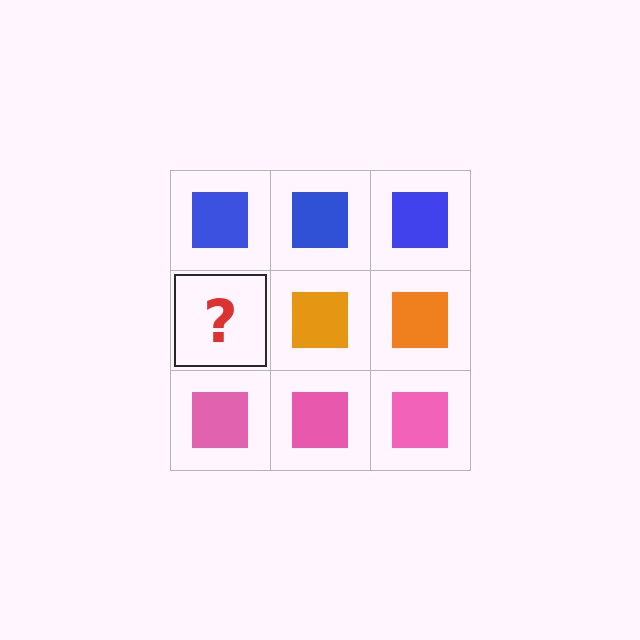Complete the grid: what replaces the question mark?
The question mark should be replaced with an orange square.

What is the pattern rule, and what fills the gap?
The rule is that each row has a consistent color. The gap should be filled with an orange square.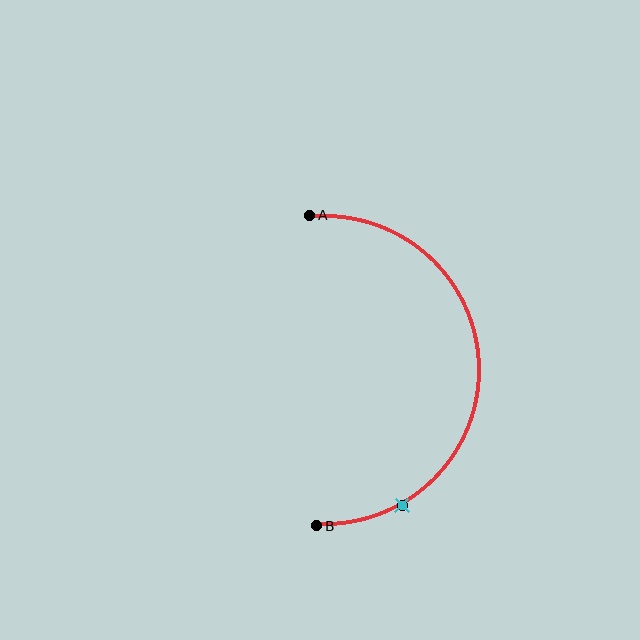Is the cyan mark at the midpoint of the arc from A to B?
No. The cyan mark lies on the arc but is closer to endpoint B. The arc midpoint would be at the point on the curve equidistant along the arc from both A and B.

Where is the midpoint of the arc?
The arc midpoint is the point on the curve farthest from the straight line joining A and B. It sits to the right of that line.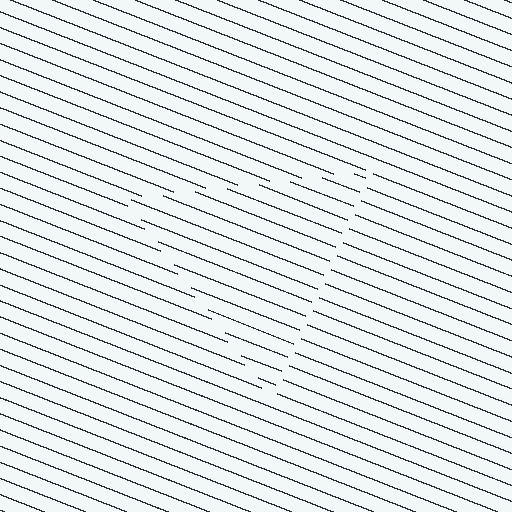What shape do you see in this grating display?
An illusory triangle. The interior of the shape contains the same grating, shifted by half a period — the contour is defined by the phase discontinuity where line-ends from the inner and outer gratings abut.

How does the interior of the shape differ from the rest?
The interior of the shape contains the same grating, shifted by half a period — the contour is defined by the phase discontinuity where line-ends from the inner and outer gratings abut.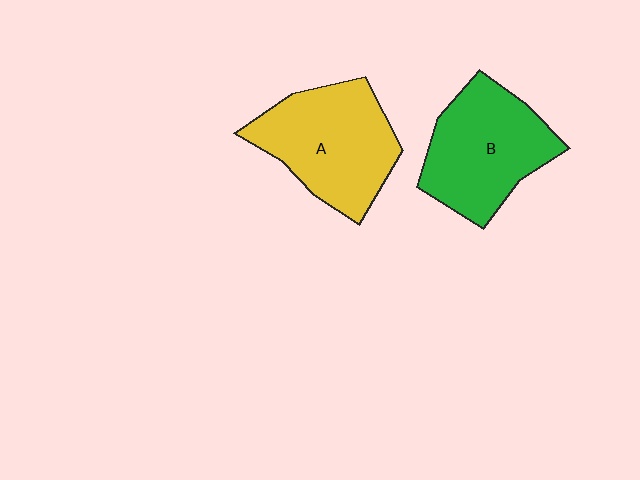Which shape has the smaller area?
Shape B (green).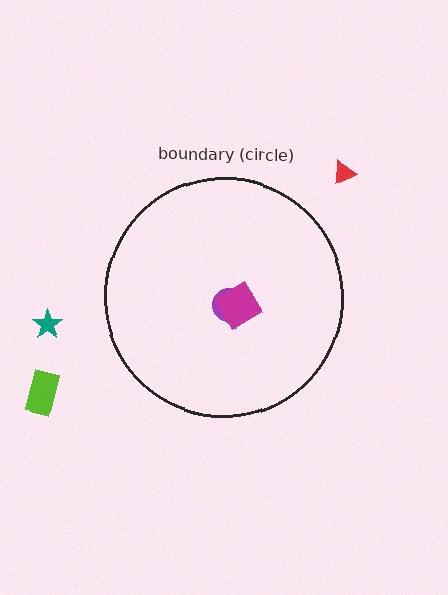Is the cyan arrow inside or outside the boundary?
Inside.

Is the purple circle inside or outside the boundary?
Inside.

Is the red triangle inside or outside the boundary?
Outside.